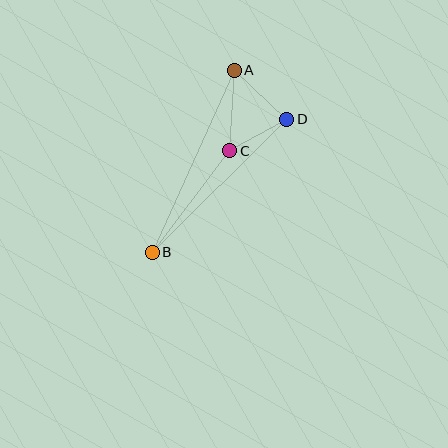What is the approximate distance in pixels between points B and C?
The distance between B and C is approximately 128 pixels.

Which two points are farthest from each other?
Points A and B are farthest from each other.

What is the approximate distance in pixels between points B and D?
The distance between B and D is approximately 189 pixels.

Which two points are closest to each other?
Points C and D are closest to each other.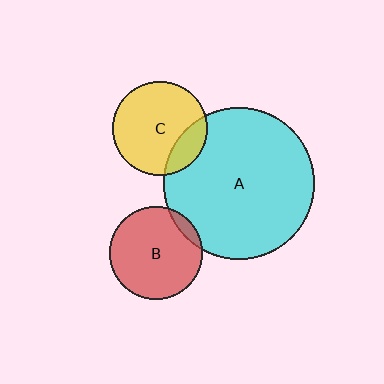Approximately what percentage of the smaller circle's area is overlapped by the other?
Approximately 10%.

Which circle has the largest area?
Circle A (cyan).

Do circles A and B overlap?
Yes.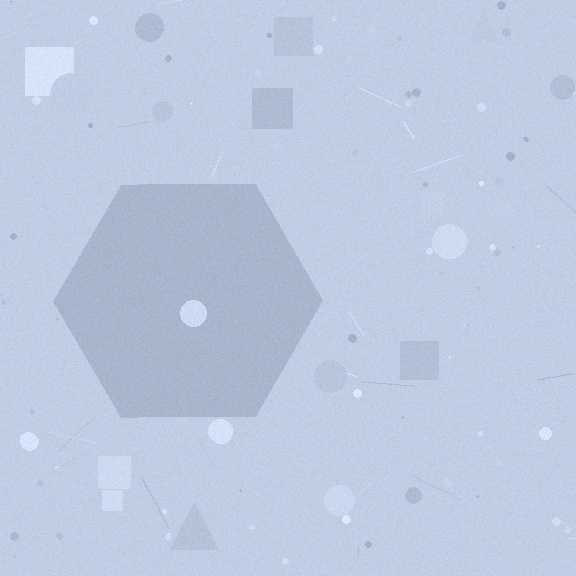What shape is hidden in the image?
A hexagon is hidden in the image.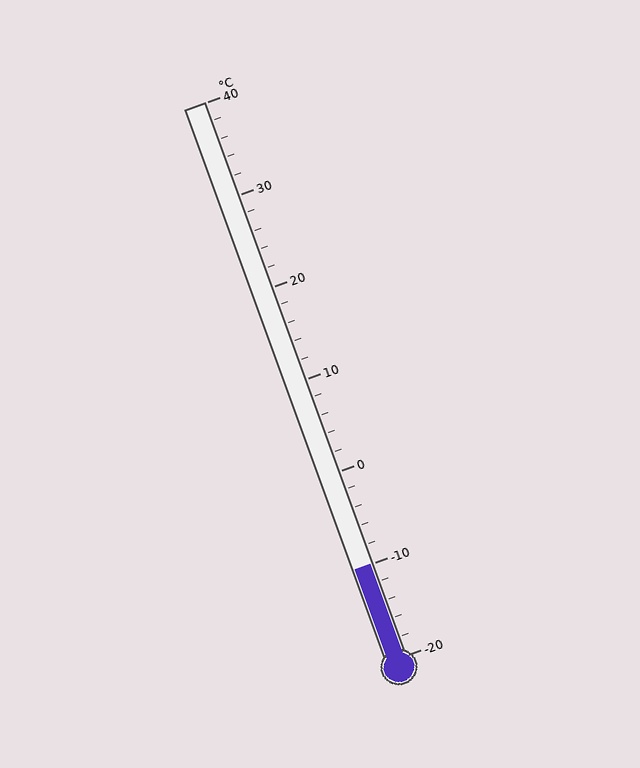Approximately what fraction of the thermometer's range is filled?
The thermometer is filled to approximately 15% of its range.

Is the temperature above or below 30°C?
The temperature is below 30°C.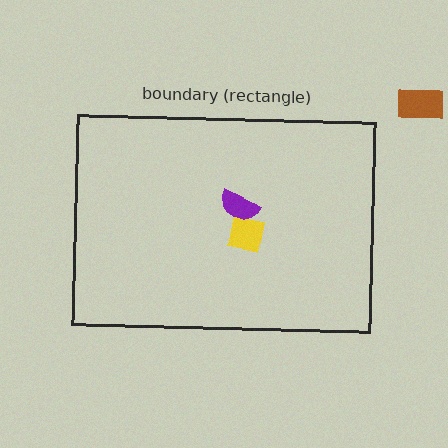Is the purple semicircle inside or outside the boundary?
Inside.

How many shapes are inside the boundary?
2 inside, 1 outside.